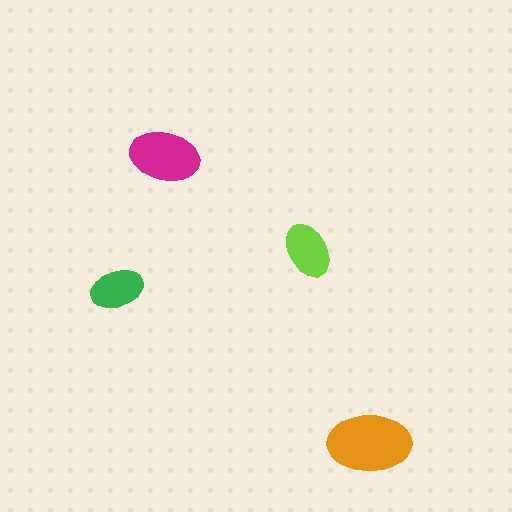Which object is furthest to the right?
The orange ellipse is rightmost.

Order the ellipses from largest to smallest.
the orange one, the magenta one, the lime one, the green one.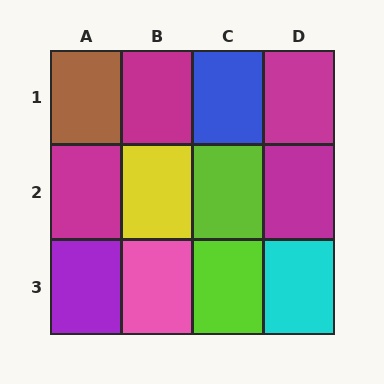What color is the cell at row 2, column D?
Magenta.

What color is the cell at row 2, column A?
Magenta.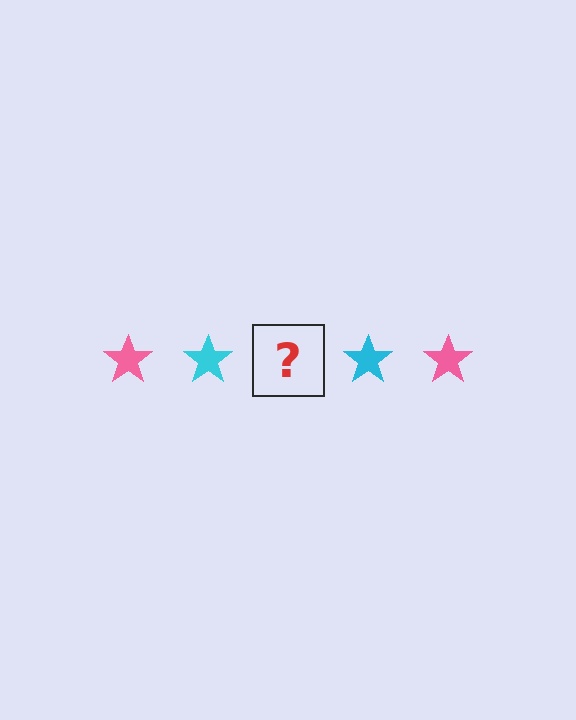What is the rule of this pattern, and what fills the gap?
The rule is that the pattern cycles through pink, cyan stars. The gap should be filled with a pink star.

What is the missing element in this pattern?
The missing element is a pink star.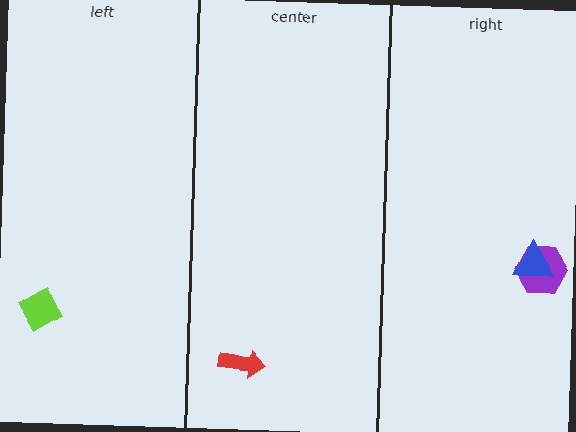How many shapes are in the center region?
1.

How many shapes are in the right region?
2.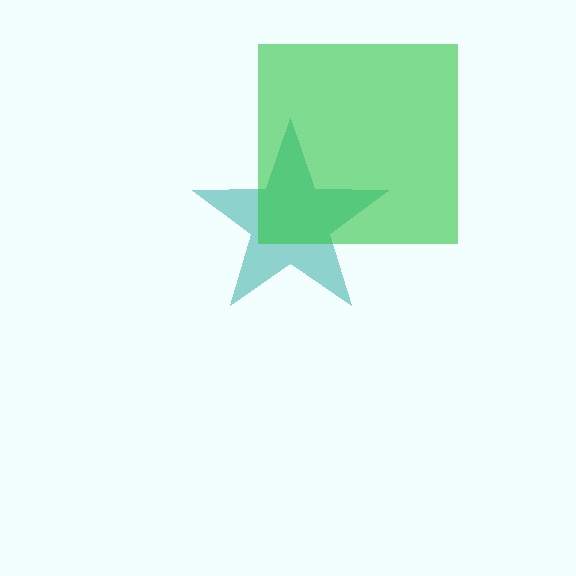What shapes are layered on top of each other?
The layered shapes are: a teal star, a green square.